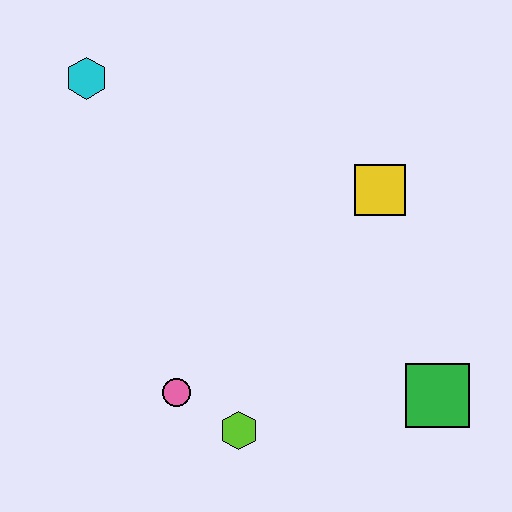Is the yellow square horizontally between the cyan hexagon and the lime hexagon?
No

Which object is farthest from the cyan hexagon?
The green square is farthest from the cyan hexagon.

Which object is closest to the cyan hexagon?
The yellow square is closest to the cyan hexagon.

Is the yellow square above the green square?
Yes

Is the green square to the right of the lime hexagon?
Yes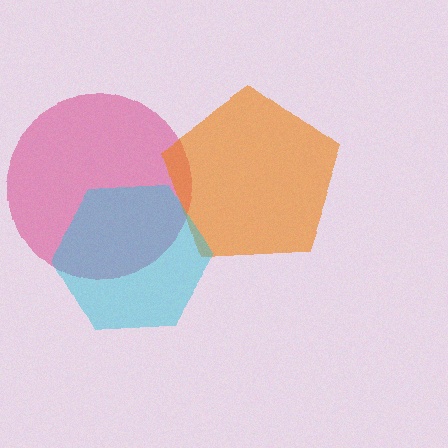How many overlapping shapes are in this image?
There are 3 overlapping shapes in the image.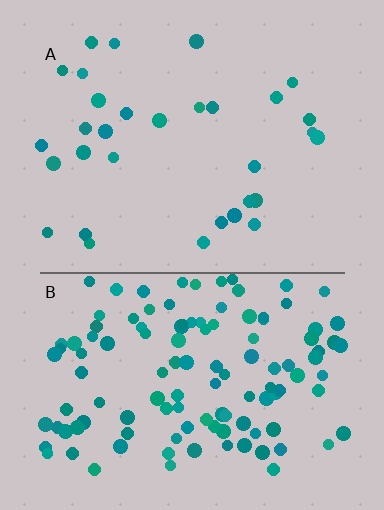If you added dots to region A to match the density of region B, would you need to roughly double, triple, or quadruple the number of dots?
Approximately quadruple.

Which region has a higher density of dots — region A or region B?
B (the bottom).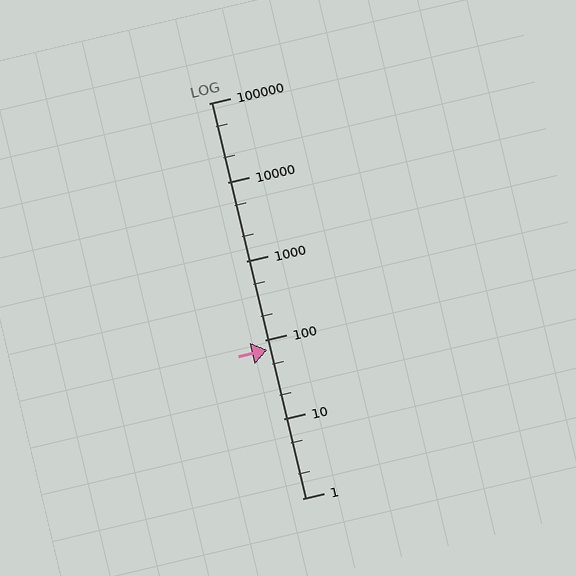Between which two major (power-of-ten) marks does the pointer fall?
The pointer is between 10 and 100.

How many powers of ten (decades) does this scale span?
The scale spans 5 decades, from 1 to 100000.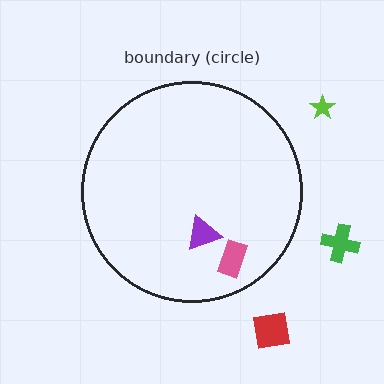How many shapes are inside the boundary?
2 inside, 3 outside.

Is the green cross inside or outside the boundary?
Outside.